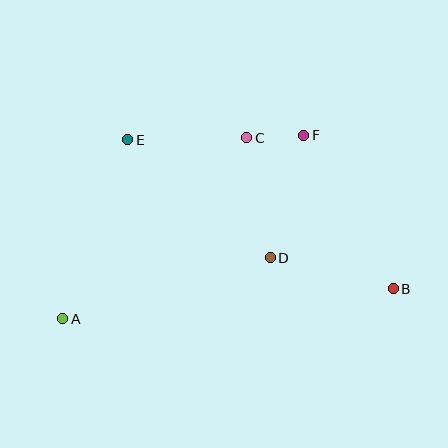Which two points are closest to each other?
Points C and F are closest to each other.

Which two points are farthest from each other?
Points A and B are farthest from each other.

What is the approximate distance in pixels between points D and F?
The distance between D and F is approximately 127 pixels.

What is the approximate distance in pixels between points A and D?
The distance between A and D is approximately 217 pixels.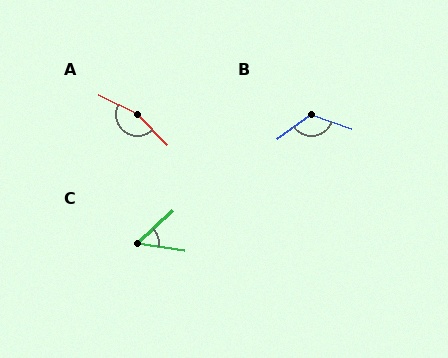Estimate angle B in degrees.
Approximately 125 degrees.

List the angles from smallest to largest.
C (51°), B (125°), A (161°).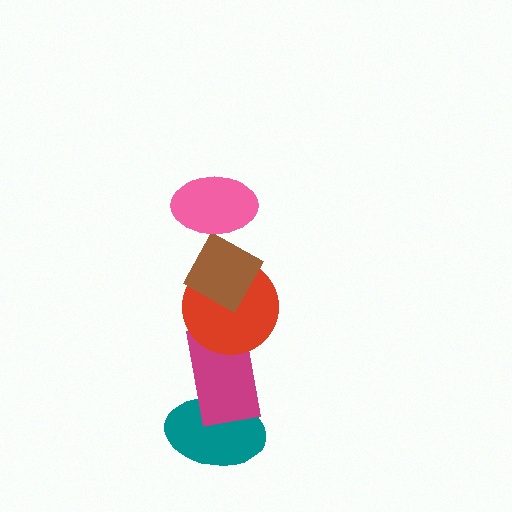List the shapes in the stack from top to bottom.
From top to bottom: the pink ellipse, the brown diamond, the red circle, the magenta rectangle, the teal ellipse.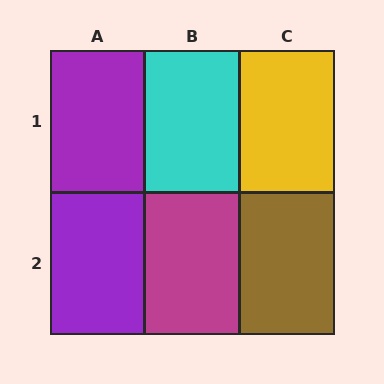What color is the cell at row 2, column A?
Purple.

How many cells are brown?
1 cell is brown.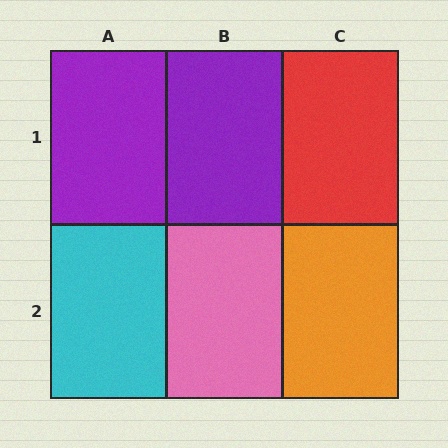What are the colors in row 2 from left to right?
Cyan, pink, orange.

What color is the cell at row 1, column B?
Purple.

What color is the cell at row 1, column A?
Purple.